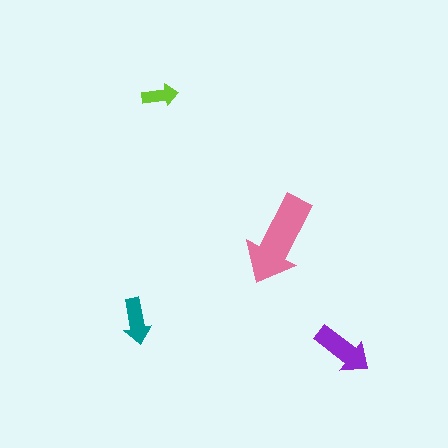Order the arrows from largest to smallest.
the pink one, the purple one, the teal one, the lime one.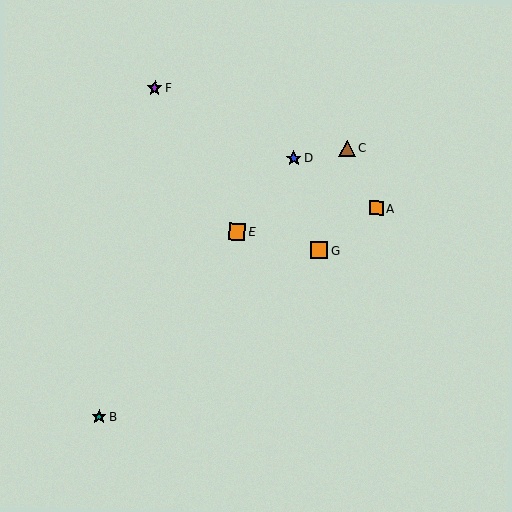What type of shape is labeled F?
Shape F is a purple star.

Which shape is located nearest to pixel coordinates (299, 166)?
The blue star (labeled D) at (294, 158) is nearest to that location.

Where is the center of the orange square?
The center of the orange square is at (237, 232).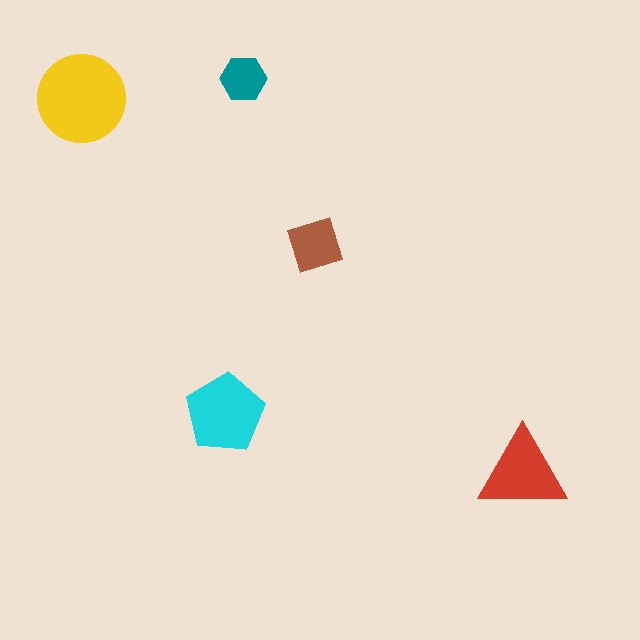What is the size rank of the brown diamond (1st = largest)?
4th.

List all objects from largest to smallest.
The yellow circle, the cyan pentagon, the red triangle, the brown diamond, the teal hexagon.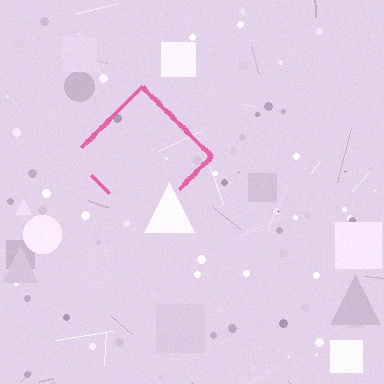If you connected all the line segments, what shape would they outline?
They would outline a diamond.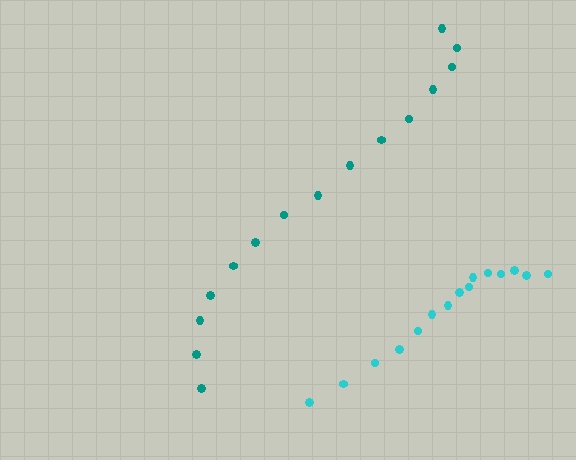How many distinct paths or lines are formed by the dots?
There are 2 distinct paths.